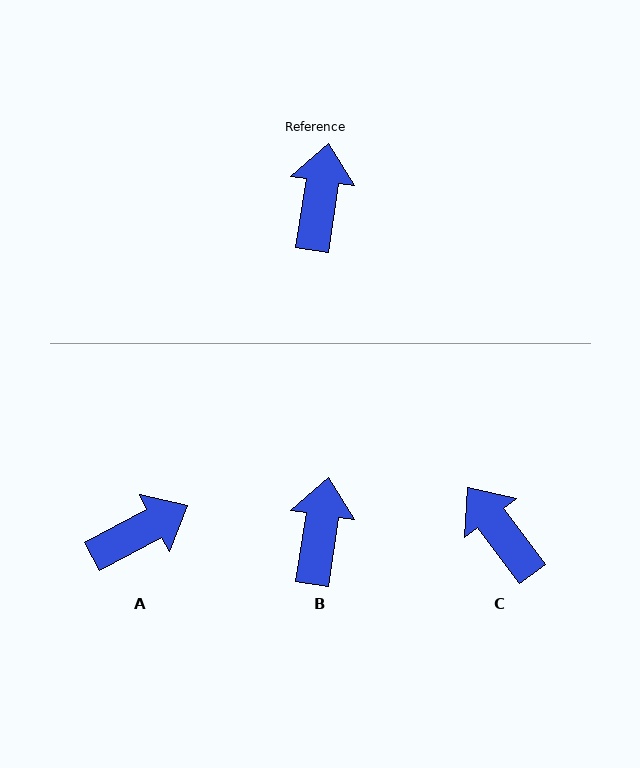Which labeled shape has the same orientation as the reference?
B.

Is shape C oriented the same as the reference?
No, it is off by about 45 degrees.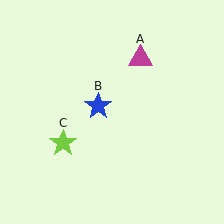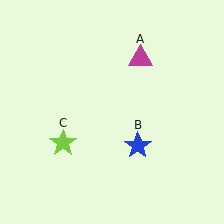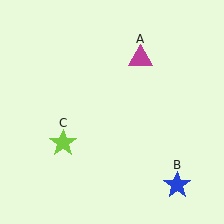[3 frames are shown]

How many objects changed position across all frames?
1 object changed position: blue star (object B).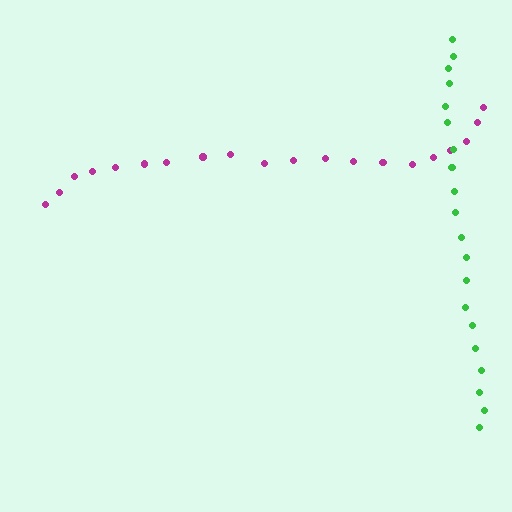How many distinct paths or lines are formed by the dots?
There are 2 distinct paths.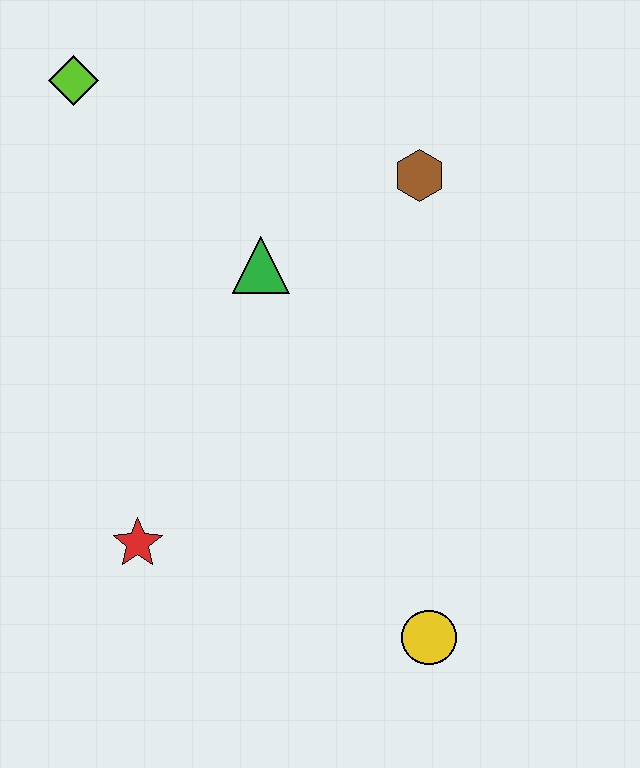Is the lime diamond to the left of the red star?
Yes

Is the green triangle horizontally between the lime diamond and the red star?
No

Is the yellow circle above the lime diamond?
No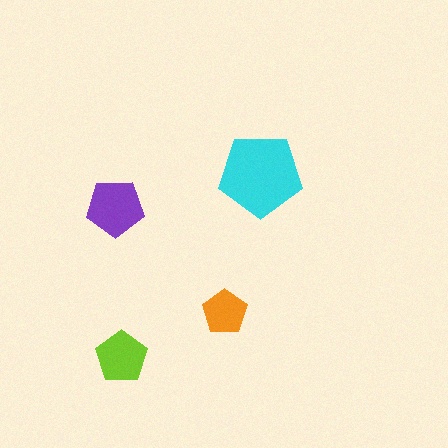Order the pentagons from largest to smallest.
the cyan one, the purple one, the lime one, the orange one.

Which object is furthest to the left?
The purple pentagon is leftmost.